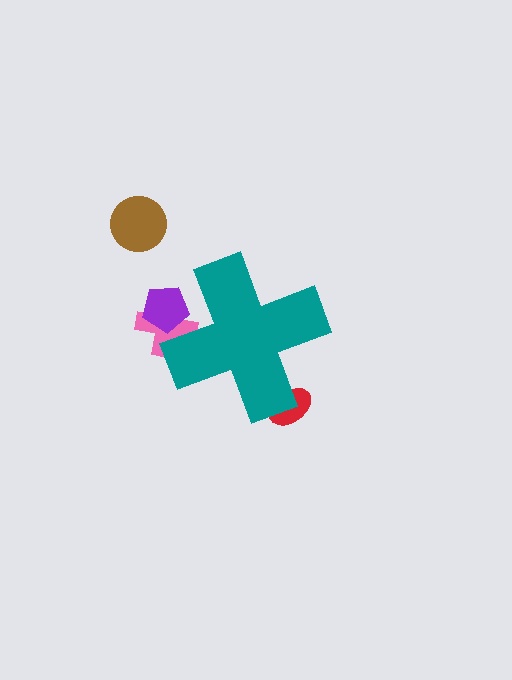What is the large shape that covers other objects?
A teal cross.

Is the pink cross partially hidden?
Yes, the pink cross is partially hidden behind the teal cross.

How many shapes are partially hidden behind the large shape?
3 shapes are partially hidden.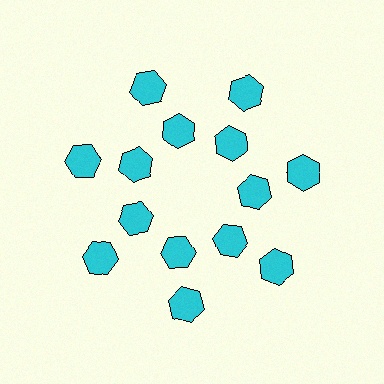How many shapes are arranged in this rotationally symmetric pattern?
There are 14 shapes, arranged in 7 groups of 2.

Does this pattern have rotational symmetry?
Yes, this pattern has 7-fold rotational symmetry. It looks the same after rotating 51 degrees around the center.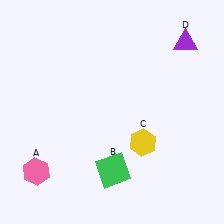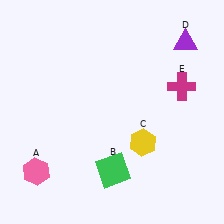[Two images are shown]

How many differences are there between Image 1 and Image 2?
There is 1 difference between the two images.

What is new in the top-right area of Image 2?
A magenta cross (E) was added in the top-right area of Image 2.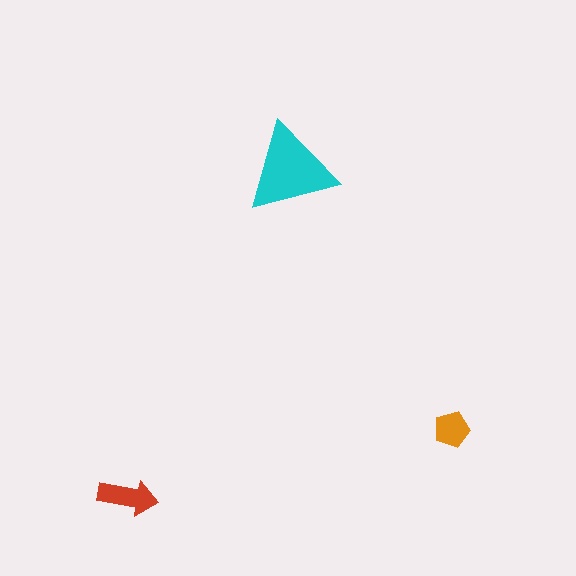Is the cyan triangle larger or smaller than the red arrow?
Larger.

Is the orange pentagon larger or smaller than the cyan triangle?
Smaller.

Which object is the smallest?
The orange pentagon.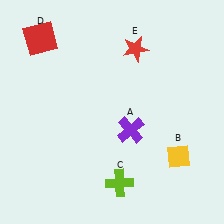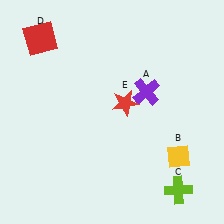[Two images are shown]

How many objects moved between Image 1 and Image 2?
3 objects moved between the two images.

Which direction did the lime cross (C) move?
The lime cross (C) moved right.